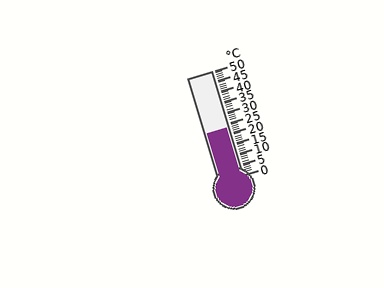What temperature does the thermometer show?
The thermometer shows approximately 23°C.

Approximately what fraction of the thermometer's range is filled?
The thermometer is filled to approximately 45% of its range.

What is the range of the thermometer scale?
The thermometer scale ranges from 0°C to 50°C.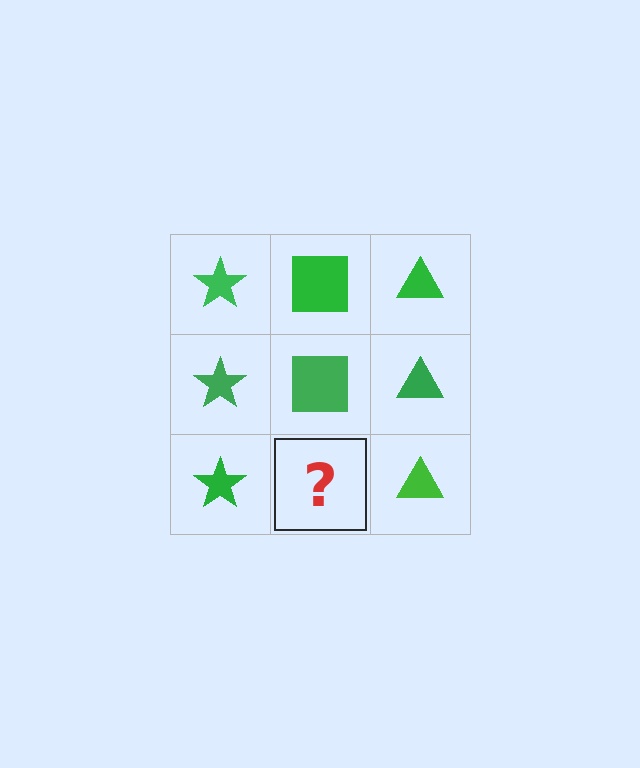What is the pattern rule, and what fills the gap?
The rule is that each column has a consistent shape. The gap should be filled with a green square.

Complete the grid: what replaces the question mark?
The question mark should be replaced with a green square.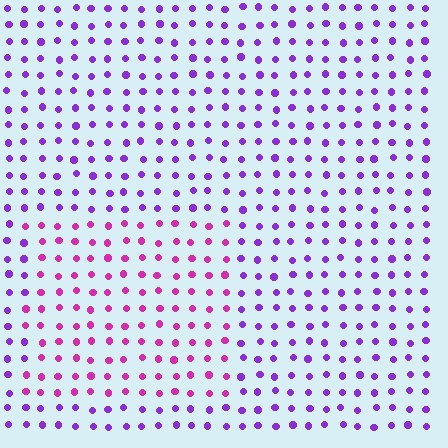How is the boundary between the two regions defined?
The boundary is defined purely by a slight shift in hue (about 39 degrees). Spacing, size, and orientation are identical on both sides.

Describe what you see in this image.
The image is filled with small purple elements in a uniform arrangement. A rectangle-shaped region is visible where the elements are tinted to a slightly different hue, forming a subtle color boundary.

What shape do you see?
I see a rectangle.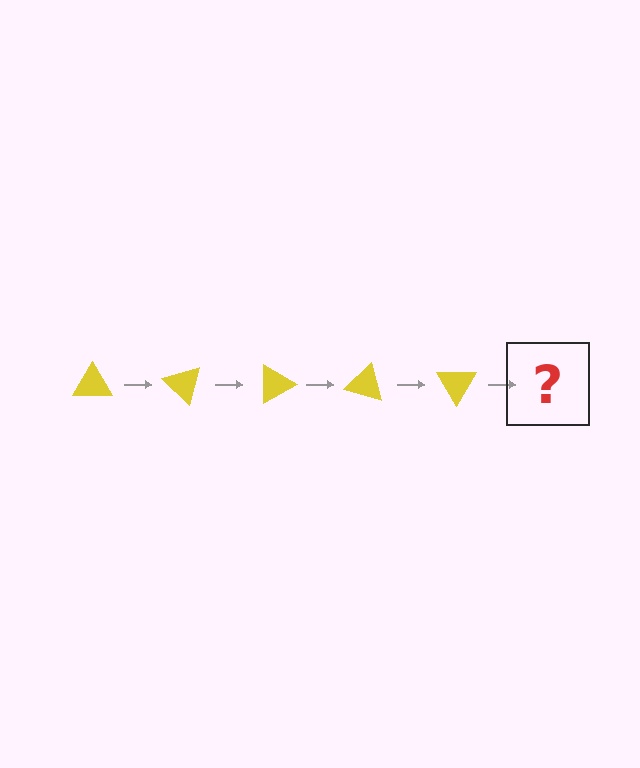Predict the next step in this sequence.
The next step is a yellow triangle rotated 225 degrees.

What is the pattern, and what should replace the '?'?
The pattern is that the triangle rotates 45 degrees each step. The '?' should be a yellow triangle rotated 225 degrees.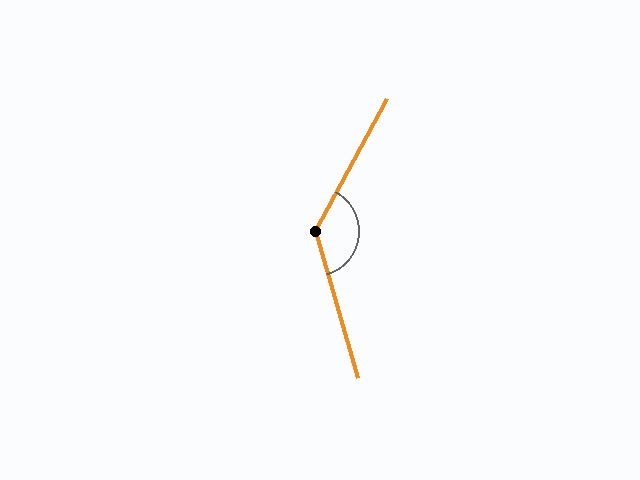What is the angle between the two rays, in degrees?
Approximately 136 degrees.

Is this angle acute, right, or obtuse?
It is obtuse.